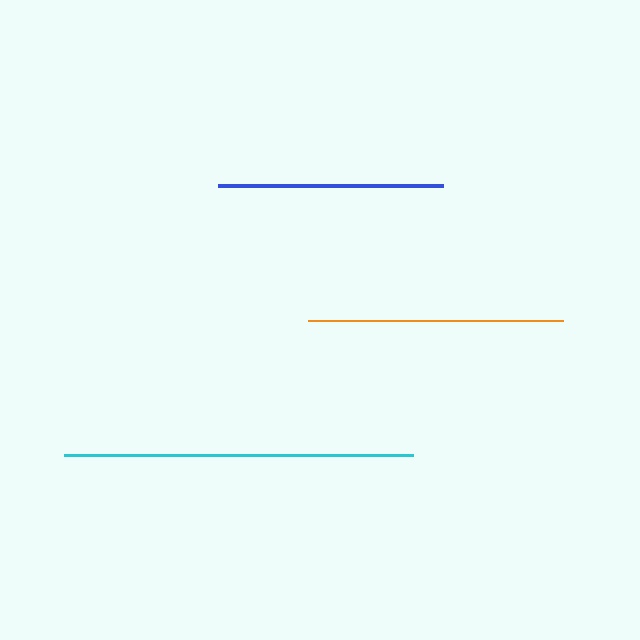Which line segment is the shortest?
The blue line is the shortest at approximately 225 pixels.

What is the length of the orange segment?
The orange segment is approximately 255 pixels long.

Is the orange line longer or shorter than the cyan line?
The cyan line is longer than the orange line.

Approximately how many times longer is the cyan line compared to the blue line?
The cyan line is approximately 1.6 times the length of the blue line.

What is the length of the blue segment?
The blue segment is approximately 225 pixels long.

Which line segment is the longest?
The cyan line is the longest at approximately 349 pixels.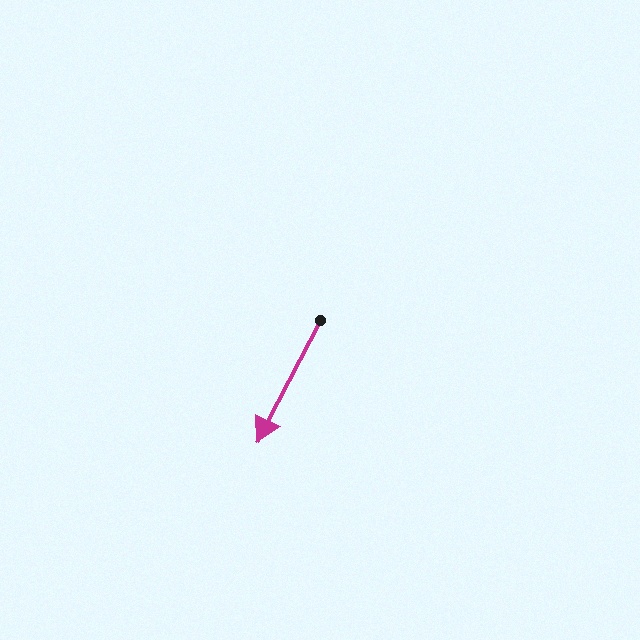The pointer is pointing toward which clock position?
Roughly 7 o'clock.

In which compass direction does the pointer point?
Southwest.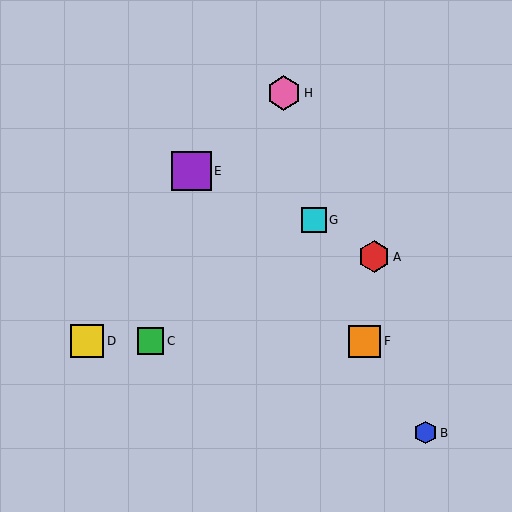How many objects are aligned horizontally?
3 objects (C, D, F) are aligned horizontally.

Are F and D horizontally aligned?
Yes, both are at y≈341.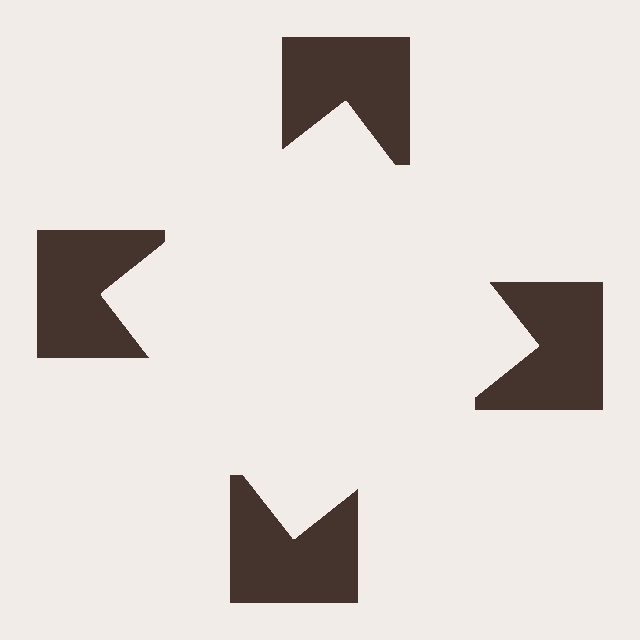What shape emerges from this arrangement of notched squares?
An illusory square — its edges are inferred from the aligned wedge cuts in the notched squares, not physically drawn.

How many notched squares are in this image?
There are 4 — one at each vertex of the illusory square.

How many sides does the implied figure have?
4 sides.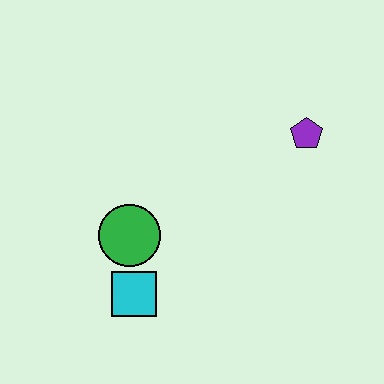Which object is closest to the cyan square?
The green circle is closest to the cyan square.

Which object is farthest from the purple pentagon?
The cyan square is farthest from the purple pentagon.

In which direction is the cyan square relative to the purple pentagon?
The cyan square is to the left of the purple pentagon.